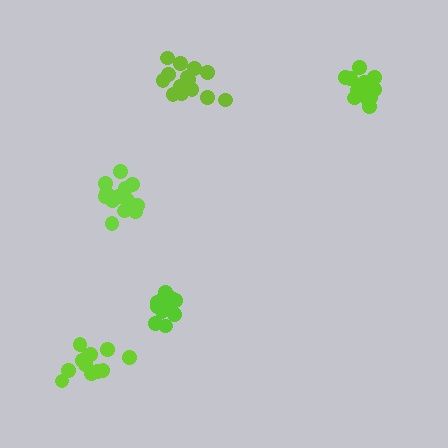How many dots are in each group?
Group 1: 16 dots, Group 2: 14 dots, Group 3: 14 dots, Group 4: 13 dots, Group 5: 12 dots (69 total).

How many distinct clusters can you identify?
There are 5 distinct clusters.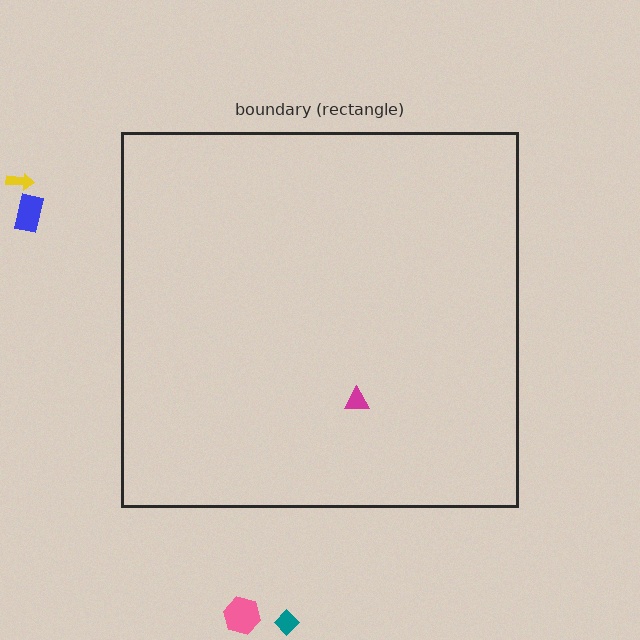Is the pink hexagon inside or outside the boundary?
Outside.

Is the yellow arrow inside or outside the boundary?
Outside.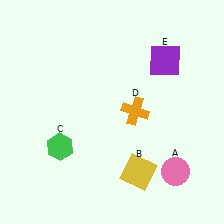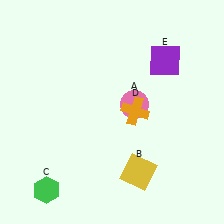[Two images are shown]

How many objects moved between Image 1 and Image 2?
2 objects moved between the two images.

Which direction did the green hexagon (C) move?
The green hexagon (C) moved down.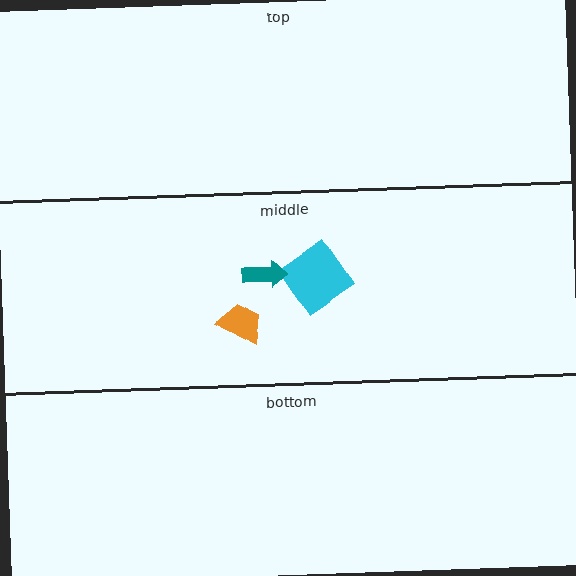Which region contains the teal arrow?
The middle region.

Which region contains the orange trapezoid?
The middle region.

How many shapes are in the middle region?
3.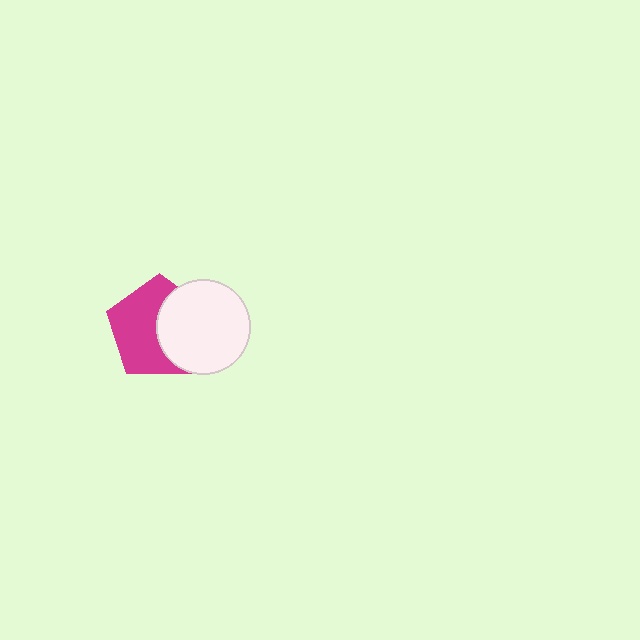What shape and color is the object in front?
The object in front is a white circle.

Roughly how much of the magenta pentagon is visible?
About half of it is visible (roughly 58%).